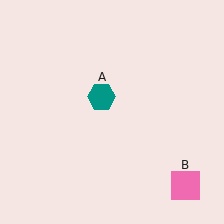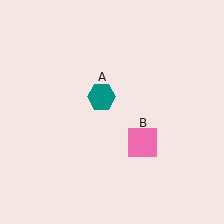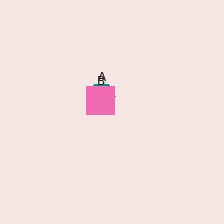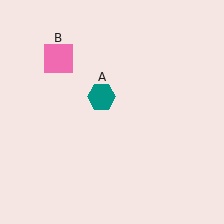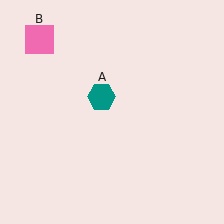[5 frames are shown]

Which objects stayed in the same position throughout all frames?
Teal hexagon (object A) remained stationary.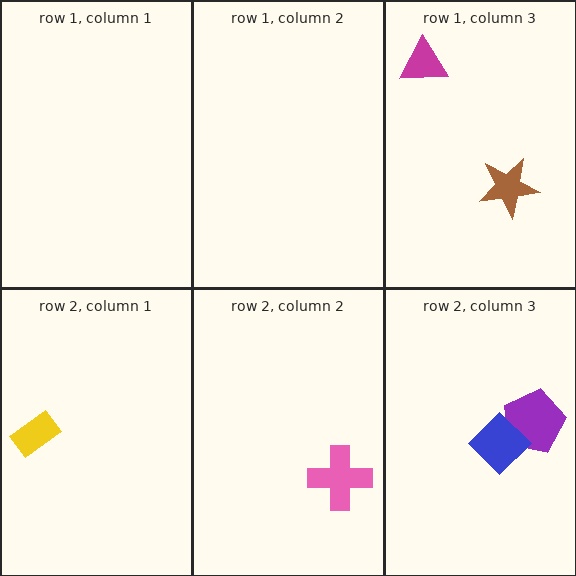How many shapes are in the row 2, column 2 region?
1.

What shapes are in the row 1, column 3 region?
The magenta triangle, the brown star.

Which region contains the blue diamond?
The row 2, column 3 region.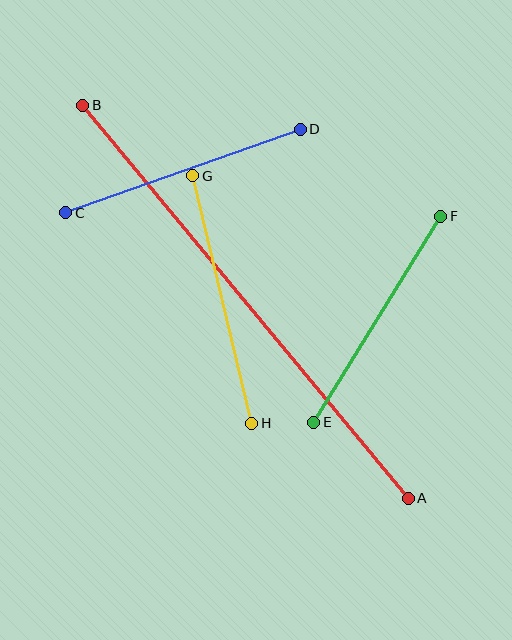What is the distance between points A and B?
The distance is approximately 510 pixels.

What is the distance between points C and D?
The distance is approximately 249 pixels.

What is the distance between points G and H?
The distance is approximately 255 pixels.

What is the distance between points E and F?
The distance is approximately 242 pixels.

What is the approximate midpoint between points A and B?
The midpoint is at approximately (246, 302) pixels.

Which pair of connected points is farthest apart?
Points A and B are farthest apart.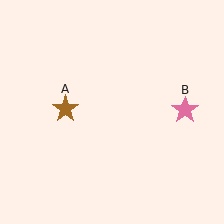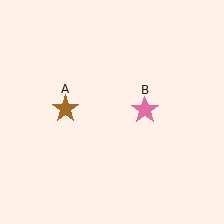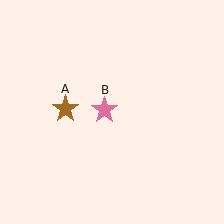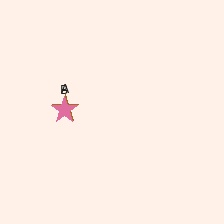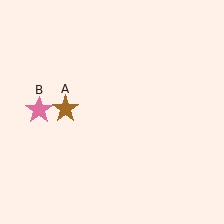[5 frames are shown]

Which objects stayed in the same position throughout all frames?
Brown star (object A) remained stationary.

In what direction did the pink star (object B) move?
The pink star (object B) moved left.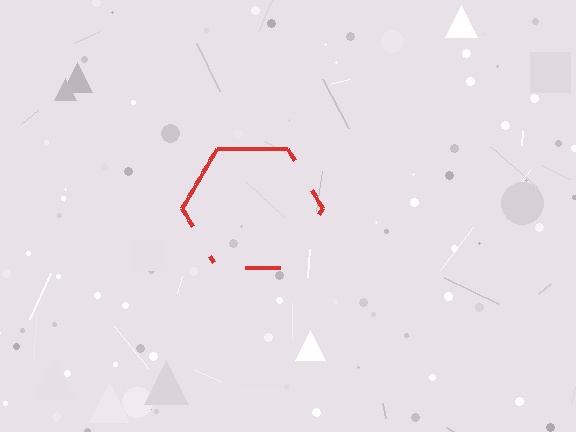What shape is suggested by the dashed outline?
The dashed outline suggests a hexagon.